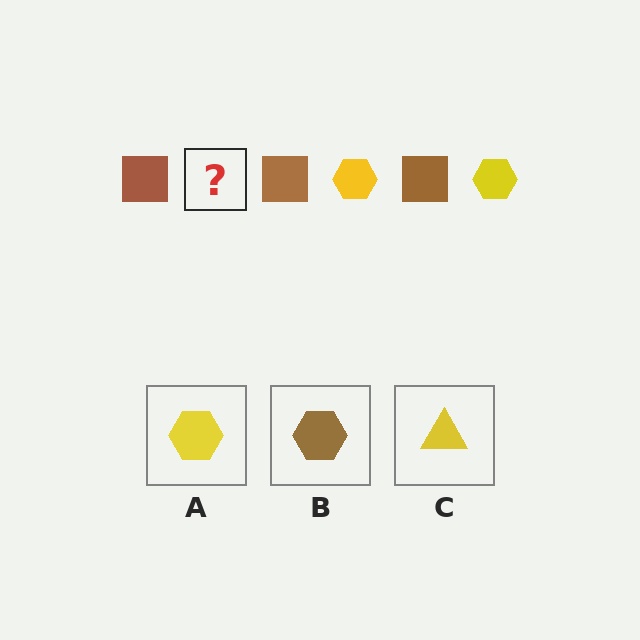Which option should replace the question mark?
Option A.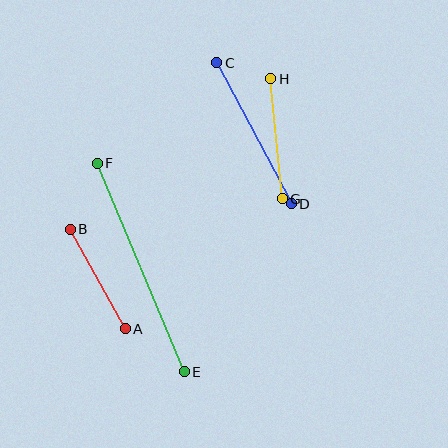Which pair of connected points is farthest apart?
Points E and F are farthest apart.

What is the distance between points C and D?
The distance is approximately 160 pixels.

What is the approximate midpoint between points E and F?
The midpoint is at approximately (141, 267) pixels.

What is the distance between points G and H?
The distance is approximately 120 pixels.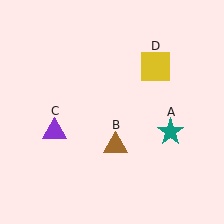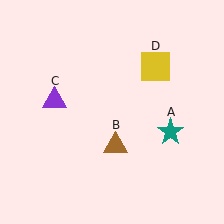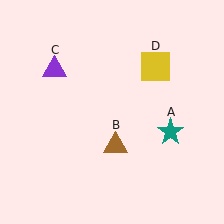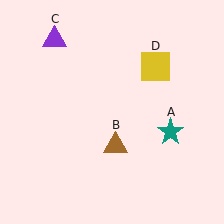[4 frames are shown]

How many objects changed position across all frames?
1 object changed position: purple triangle (object C).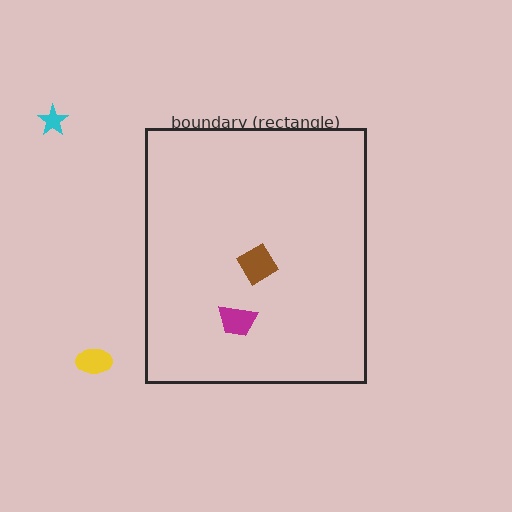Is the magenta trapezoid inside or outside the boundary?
Inside.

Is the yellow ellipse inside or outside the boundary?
Outside.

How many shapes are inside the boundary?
2 inside, 2 outside.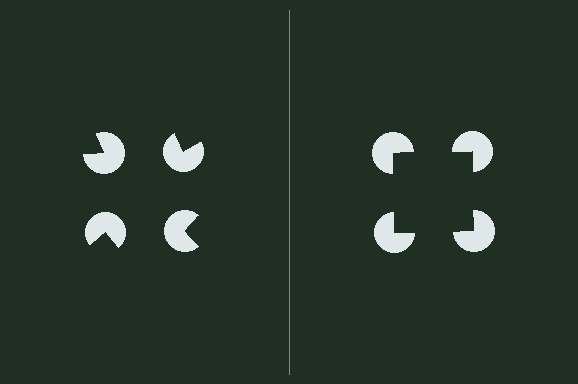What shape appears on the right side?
An illusory square.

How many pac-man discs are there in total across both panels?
8 — 4 on each side.